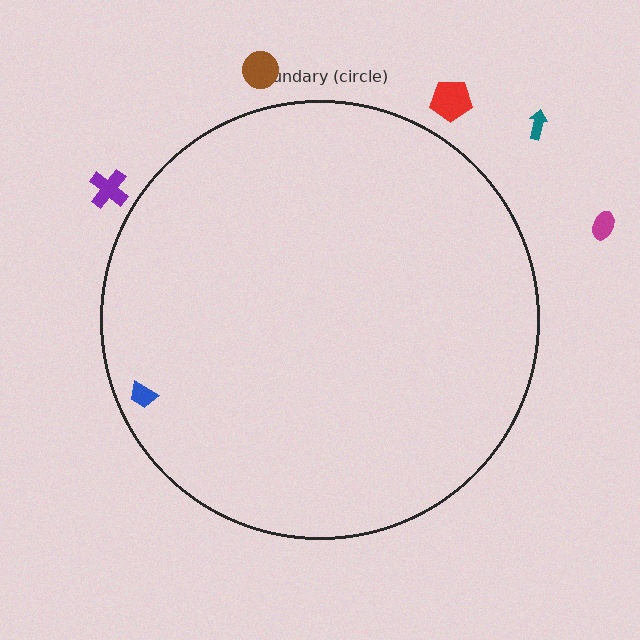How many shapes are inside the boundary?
1 inside, 5 outside.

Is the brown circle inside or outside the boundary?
Outside.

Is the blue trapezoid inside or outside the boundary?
Inside.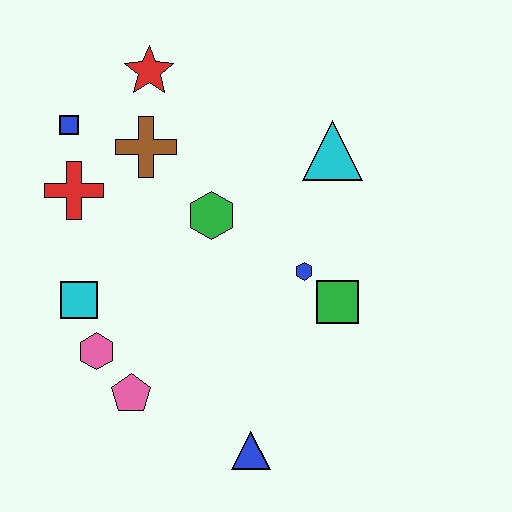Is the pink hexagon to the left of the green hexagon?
Yes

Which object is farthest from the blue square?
The blue triangle is farthest from the blue square.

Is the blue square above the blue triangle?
Yes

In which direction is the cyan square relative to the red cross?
The cyan square is below the red cross.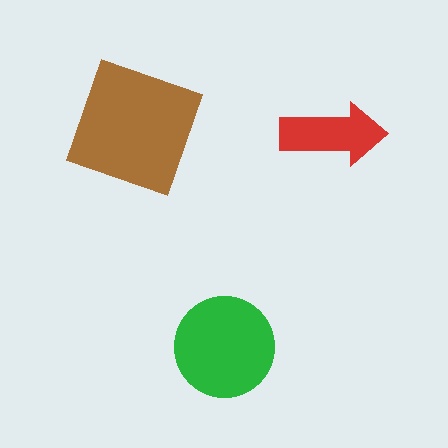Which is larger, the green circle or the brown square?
The brown square.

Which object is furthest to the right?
The red arrow is rightmost.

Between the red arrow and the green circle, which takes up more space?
The green circle.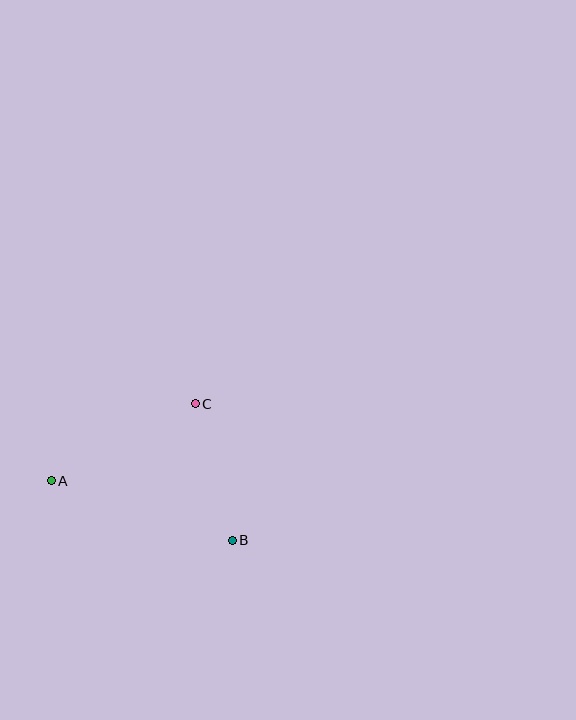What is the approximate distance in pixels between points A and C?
The distance between A and C is approximately 163 pixels.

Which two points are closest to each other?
Points B and C are closest to each other.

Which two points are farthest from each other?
Points A and B are farthest from each other.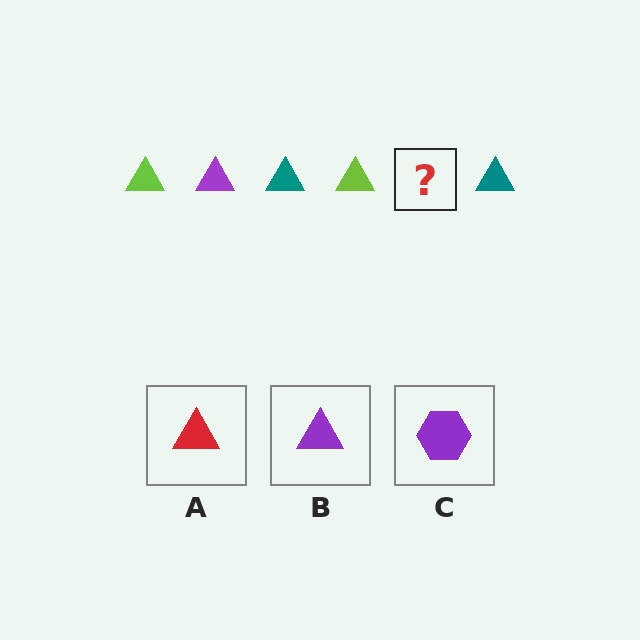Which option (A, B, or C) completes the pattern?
B.